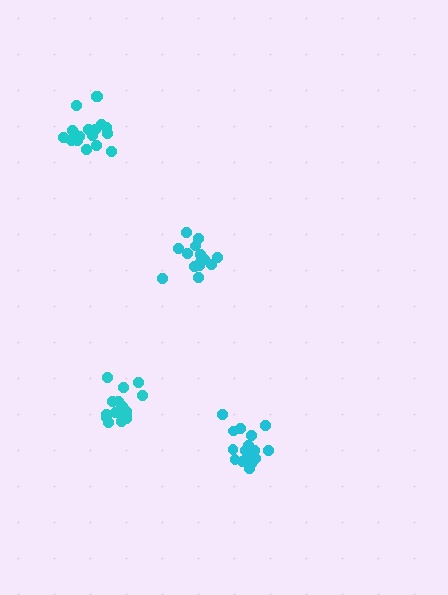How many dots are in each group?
Group 1: 18 dots, Group 2: 16 dots, Group 3: 15 dots, Group 4: 18 dots (67 total).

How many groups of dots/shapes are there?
There are 4 groups.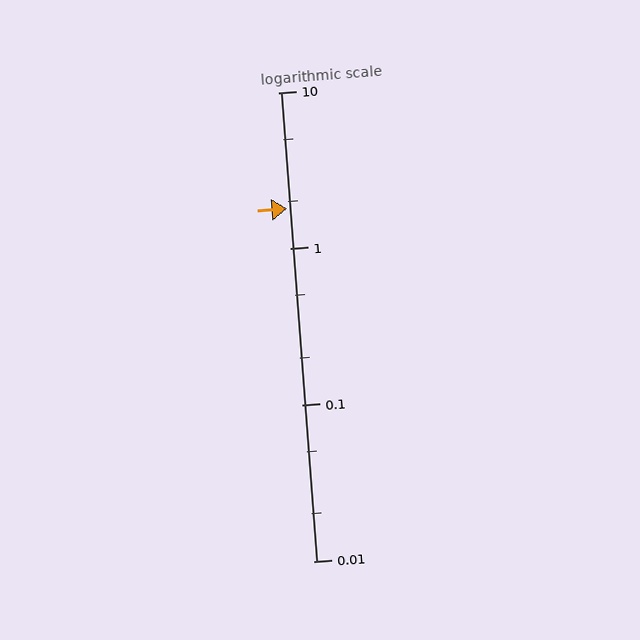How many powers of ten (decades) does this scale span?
The scale spans 3 decades, from 0.01 to 10.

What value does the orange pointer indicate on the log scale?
The pointer indicates approximately 1.8.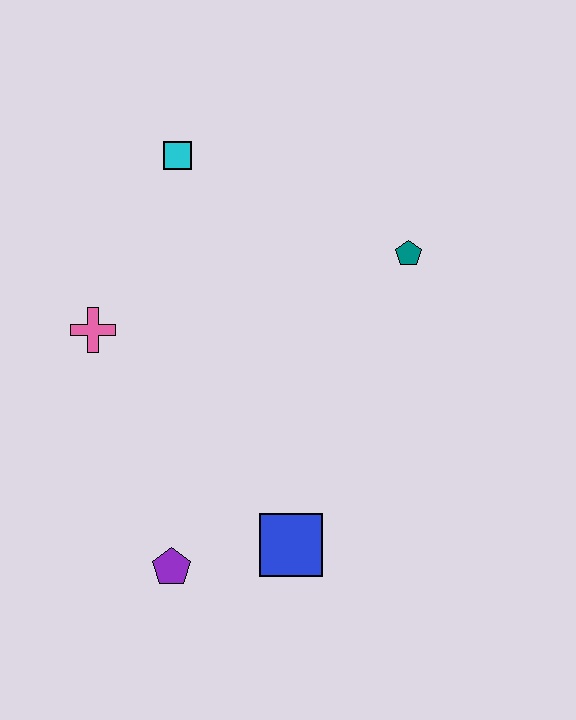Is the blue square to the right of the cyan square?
Yes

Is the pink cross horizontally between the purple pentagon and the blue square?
No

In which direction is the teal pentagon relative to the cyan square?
The teal pentagon is to the right of the cyan square.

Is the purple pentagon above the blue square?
No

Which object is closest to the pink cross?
The cyan square is closest to the pink cross.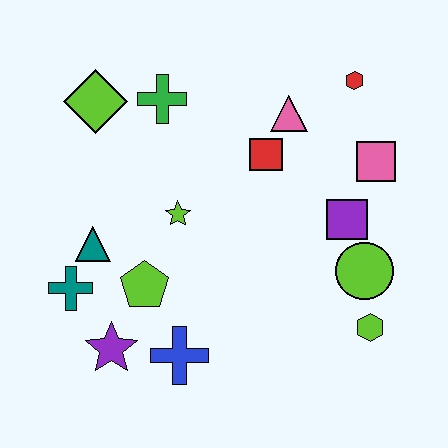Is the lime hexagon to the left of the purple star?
No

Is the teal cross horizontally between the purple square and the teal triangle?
No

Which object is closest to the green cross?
The lime diamond is closest to the green cross.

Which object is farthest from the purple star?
The red hexagon is farthest from the purple star.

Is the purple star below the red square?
Yes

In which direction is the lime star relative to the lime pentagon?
The lime star is above the lime pentagon.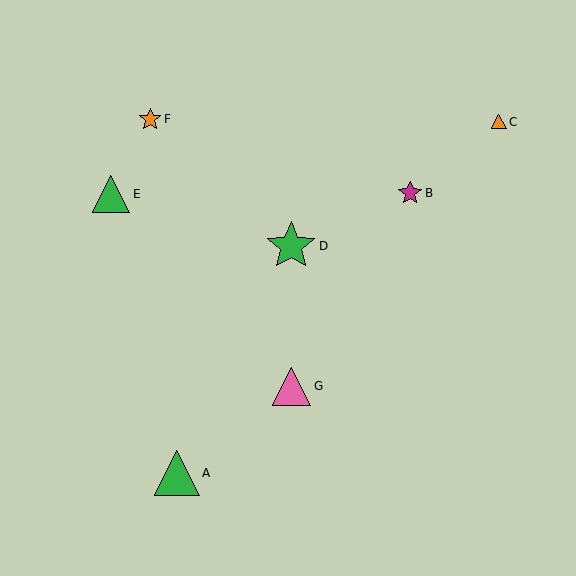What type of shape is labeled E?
Shape E is a green triangle.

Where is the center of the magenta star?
The center of the magenta star is at (410, 193).